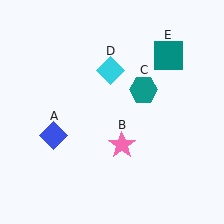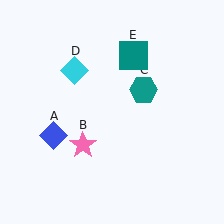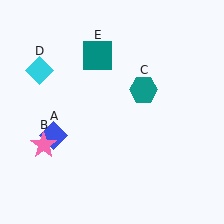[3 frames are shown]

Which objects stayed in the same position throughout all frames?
Blue diamond (object A) and teal hexagon (object C) remained stationary.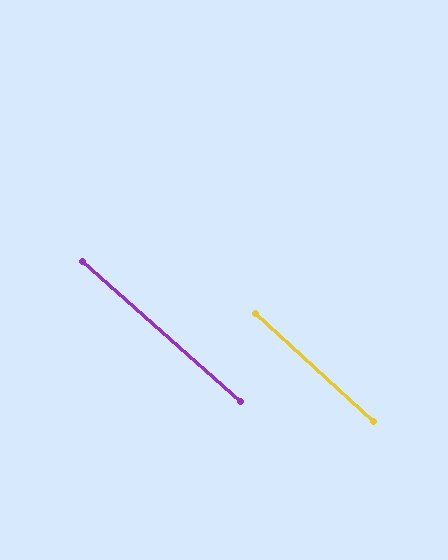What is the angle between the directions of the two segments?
Approximately 1 degree.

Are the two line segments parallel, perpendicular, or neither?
Parallel — their directions differ by only 0.9°.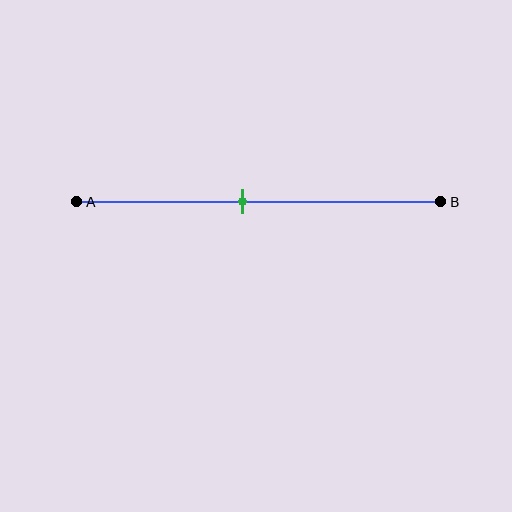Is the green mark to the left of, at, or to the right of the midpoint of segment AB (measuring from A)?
The green mark is to the left of the midpoint of segment AB.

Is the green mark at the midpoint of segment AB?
No, the mark is at about 45% from A, not at the 50% midpoint.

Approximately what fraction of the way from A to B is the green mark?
The green mark is approximately 45% of the way from A to B.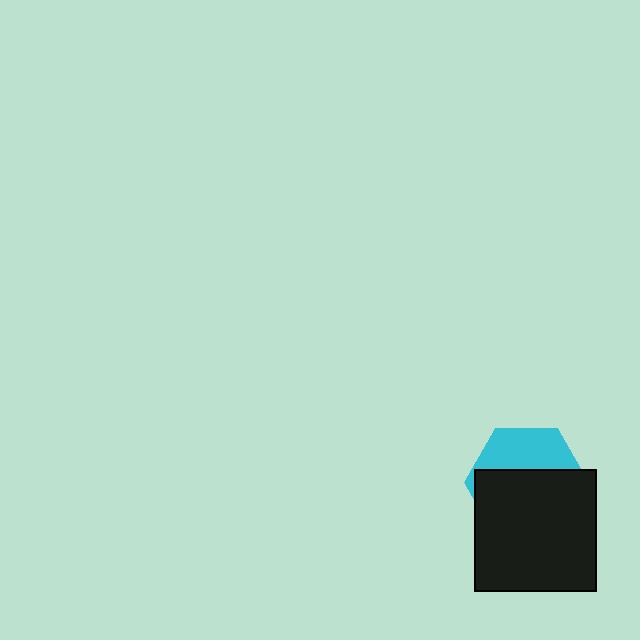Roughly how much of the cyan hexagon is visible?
A small part of it is visible (roughly 37%).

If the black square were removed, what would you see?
You would see the complete cyan hexagon.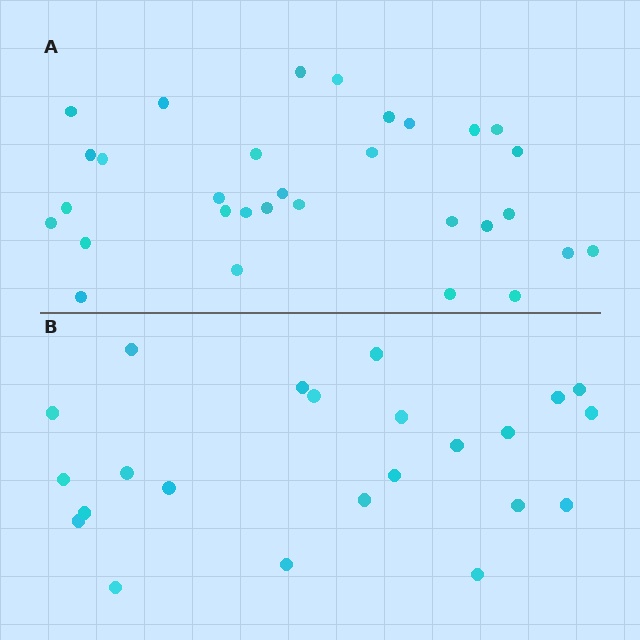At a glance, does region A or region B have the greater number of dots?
Region A (the top region) has more dots.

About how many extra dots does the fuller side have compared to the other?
Region A has roughly 8 or so more dots than region B.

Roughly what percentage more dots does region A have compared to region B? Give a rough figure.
About 35% more.